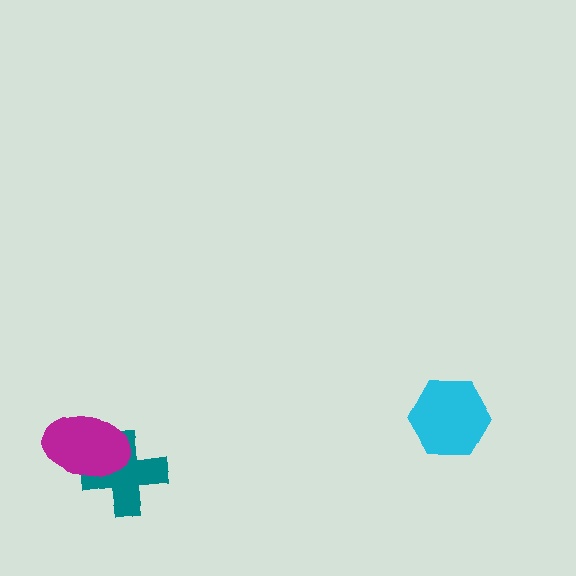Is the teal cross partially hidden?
Yes, it is partially covered by another shape.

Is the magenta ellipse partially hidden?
No, no other shape covers it.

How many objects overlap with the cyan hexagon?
0 objects overlap with the cyan hexagon.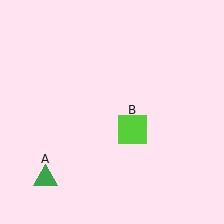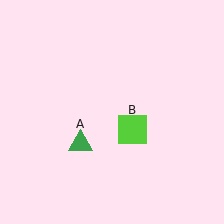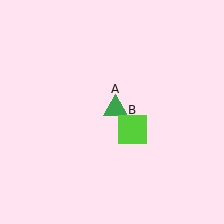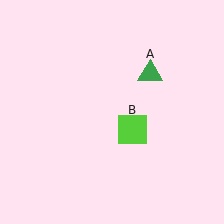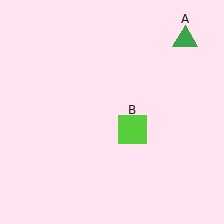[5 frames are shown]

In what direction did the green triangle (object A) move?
The green triangle (object A) moved up and to the right.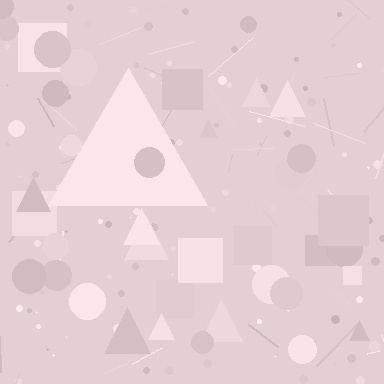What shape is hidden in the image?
A triangle is hidden in the image.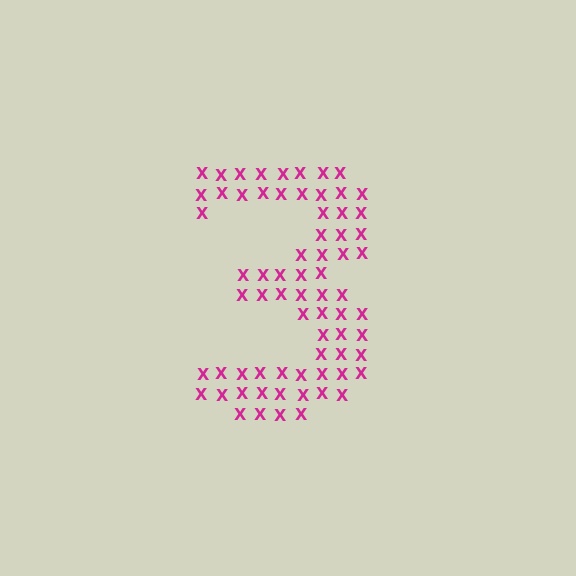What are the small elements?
The small elements are letter X's.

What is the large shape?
The large shape is the digit 3.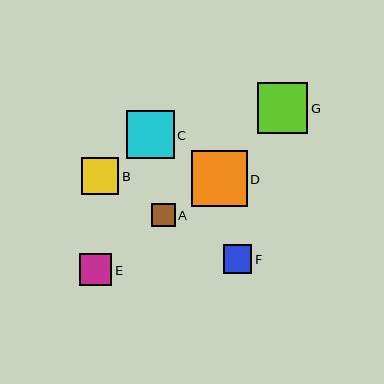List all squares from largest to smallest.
From largest to smallest: D, G, C, B, E, F, A.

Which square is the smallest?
Square A is the smallest with a size of approximately 23 pixels.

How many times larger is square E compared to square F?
Square E is approximately 1.1 times the size of square F.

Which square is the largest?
Square D is the largest with a size of approximately 56 pixels.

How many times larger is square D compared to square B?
Square D is approximately 1.5 times the size of square B.